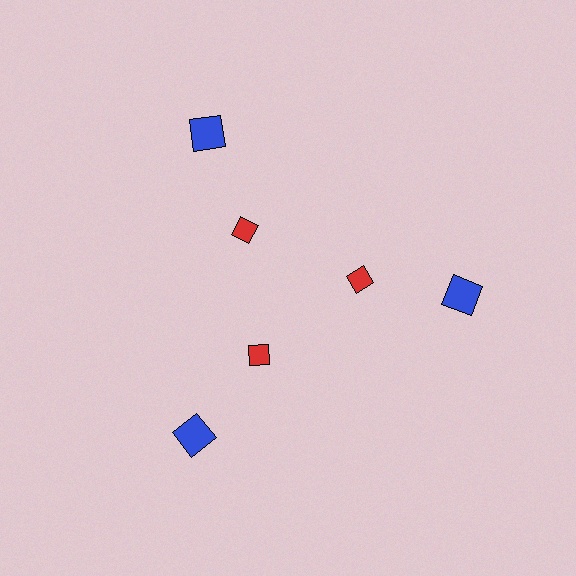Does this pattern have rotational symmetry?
Yes, this pattern has 3-fold rotational symmetry. It looks the same after rotating 120 degrees around the center.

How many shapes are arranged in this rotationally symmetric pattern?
There are 6 shapes, arranged in 3 groups of 2.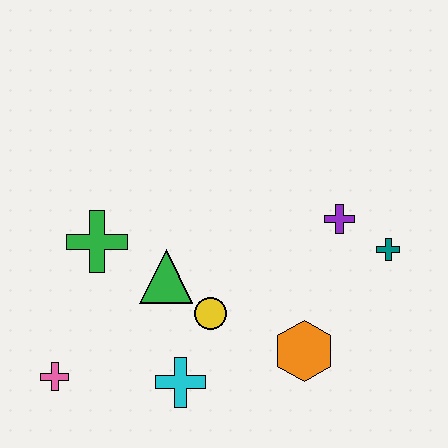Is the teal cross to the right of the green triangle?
Yes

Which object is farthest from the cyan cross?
The teal cross is farthest from the cyan cross.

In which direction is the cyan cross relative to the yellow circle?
The cyan cross is below the yellow circle.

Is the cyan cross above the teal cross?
No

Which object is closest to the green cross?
The green triangle is closest to the green cross.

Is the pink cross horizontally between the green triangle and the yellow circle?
No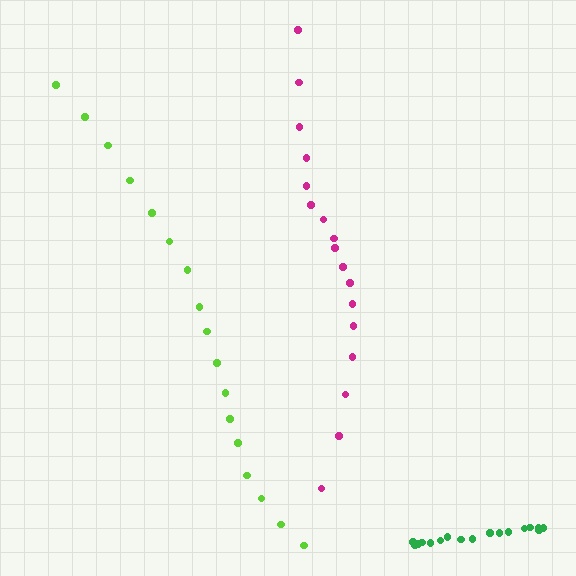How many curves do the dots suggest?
There are 3 distinct paths.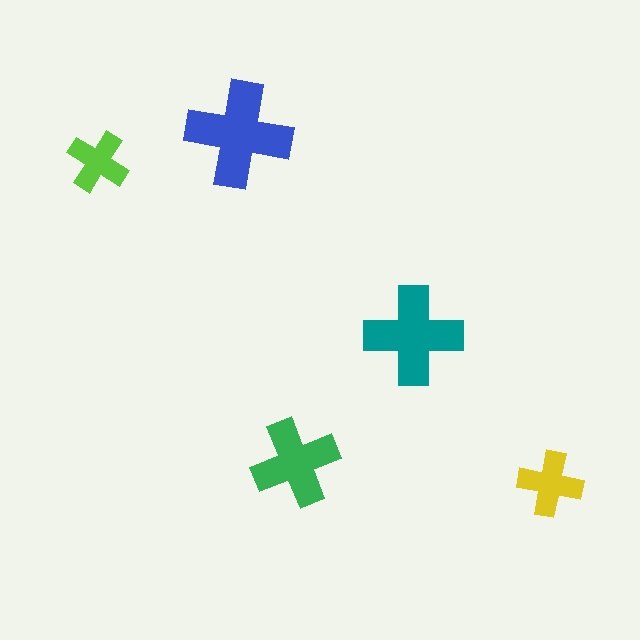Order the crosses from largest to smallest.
the blue one, the teal one, the green one, the yellow one, the lime one.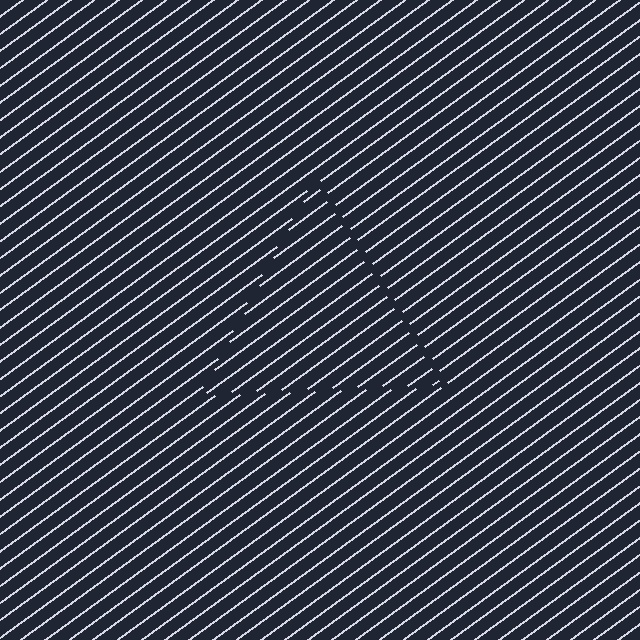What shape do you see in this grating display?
An illusory triangle. The interior of the shape contains the same grating, shifted by half a period — the contour is defined by the phase discontinuity where line-ends from the inner and outer gratings abut.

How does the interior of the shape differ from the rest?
The interior of the shape contains the same grating, shifted by half a period — the contour is defined by the phase discontinuity where line-ends from the inner and outer gratings abut.